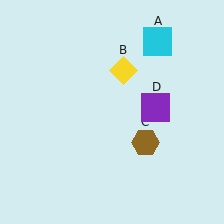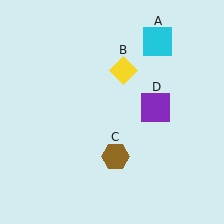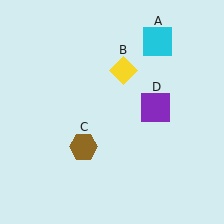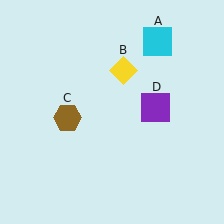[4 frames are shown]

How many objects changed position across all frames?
1 object changed position: brown hexagon (object C).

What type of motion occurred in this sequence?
The brown hexagon (object C) rotated clockwise around the center of the scene.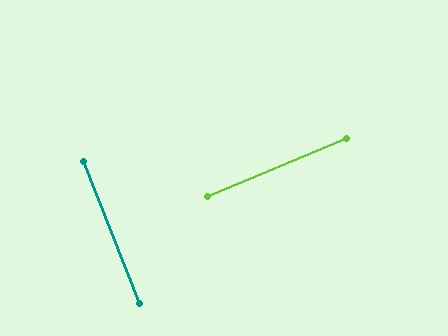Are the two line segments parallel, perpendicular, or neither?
Perpendicular — they meet at approximately 89°.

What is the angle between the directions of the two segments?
Approximately 89 degrees.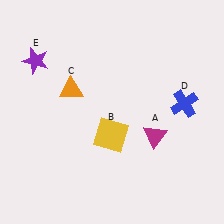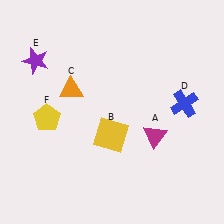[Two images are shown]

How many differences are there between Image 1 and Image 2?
There is 1 difference between the two images.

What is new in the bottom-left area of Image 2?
A yellow pentagon (F) was added in the bottom-left area of Image 2.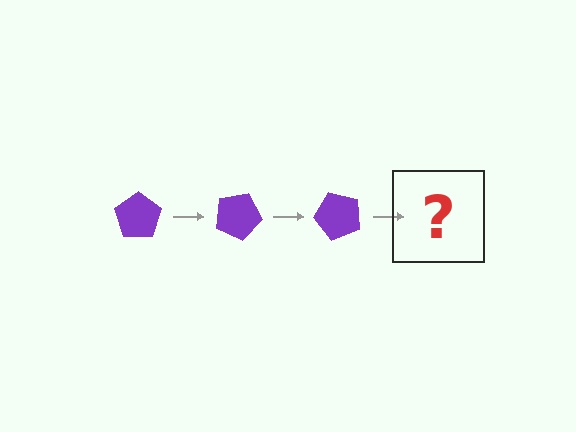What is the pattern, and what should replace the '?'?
The pattern is that the pentagon rotates 25 degrees each step. The '?' should be a purple pentagon rotated 75 degrees.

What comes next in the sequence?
The next element should be a purple pentagon rotated 75 degrees.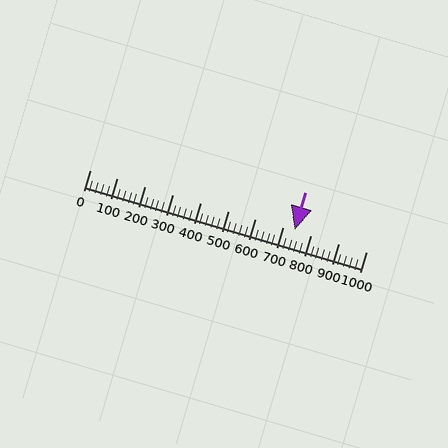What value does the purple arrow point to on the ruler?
The purple arrow points to approximately 740.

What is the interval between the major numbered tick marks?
The major tick marks are spaced 100 units apart.